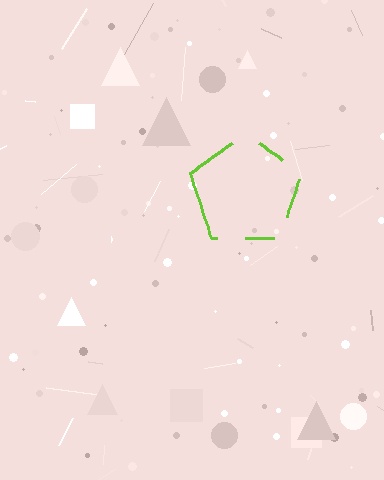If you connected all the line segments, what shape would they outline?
They would outline a pentagon.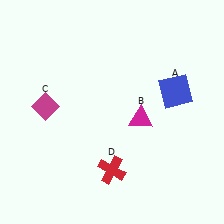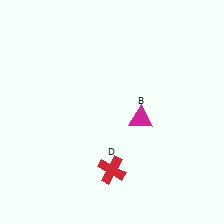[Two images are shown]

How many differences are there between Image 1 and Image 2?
There are 2 differences between the two images.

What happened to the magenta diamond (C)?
The magenta diamond (C) was removed in Image 2. It was in the top-left area of Image 1.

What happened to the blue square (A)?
The blue square (A) was removed in Image 2. It was in the top-right area of Image 1.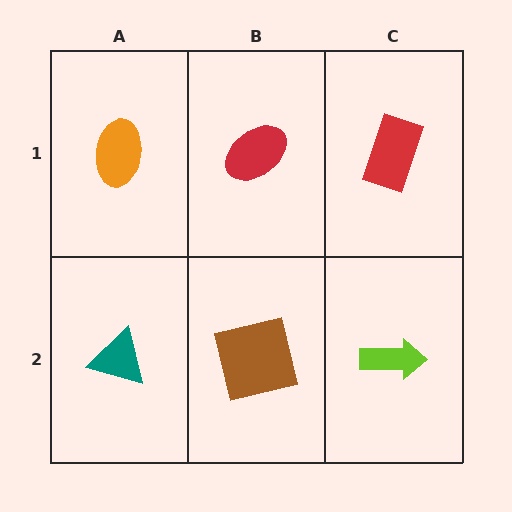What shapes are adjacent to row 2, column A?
An orange ellipse (row 1, column A), a brown square (row 2, column B).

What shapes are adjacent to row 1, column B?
A brown square (row 2, column B), an orange ellipse (row 1, column A), a red rectangle (row 1, column C).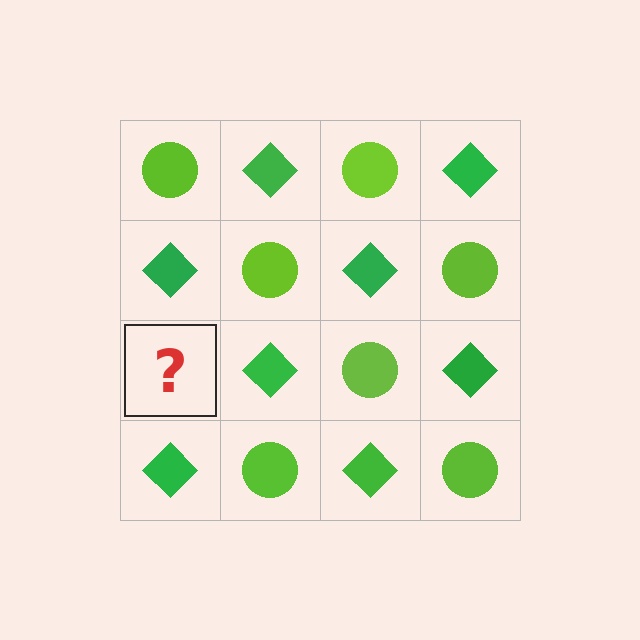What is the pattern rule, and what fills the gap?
The rule is that it alternates lime circle and green diamond in a checkerboard pattern. The gap should be filled with a lime circle.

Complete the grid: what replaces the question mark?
The question mark should be replaced with a lime circle.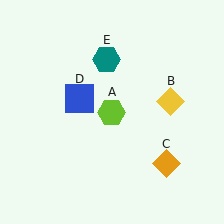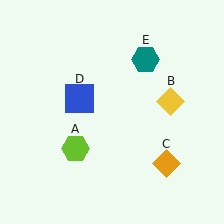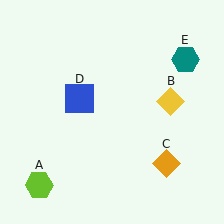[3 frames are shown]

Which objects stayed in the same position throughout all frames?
Yellow diamond (object B) and orange diamond (object C) and blue square (object D) remained stationary.